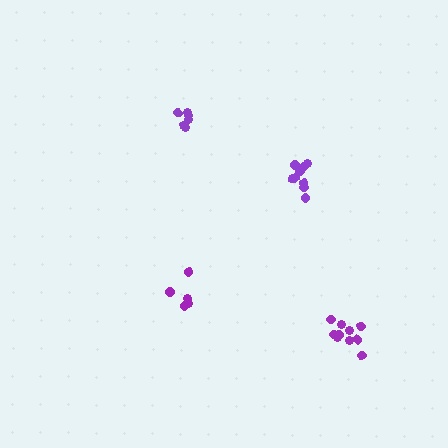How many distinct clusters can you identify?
There are 4 distinct clusters.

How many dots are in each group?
Group 1: 9 dots, Group 2: 6 dots, Group 3: 5 dots, Group 4: 10 dots (30 total).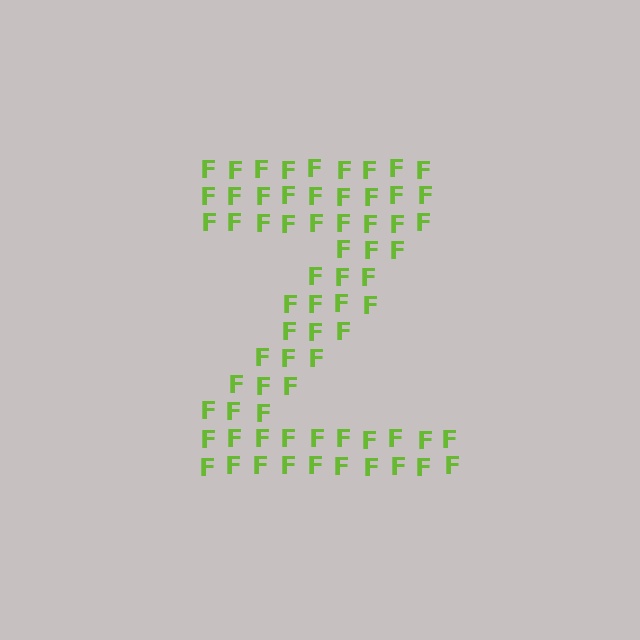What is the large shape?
The large shape is the letter Z.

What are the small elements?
The small elements are letter F's.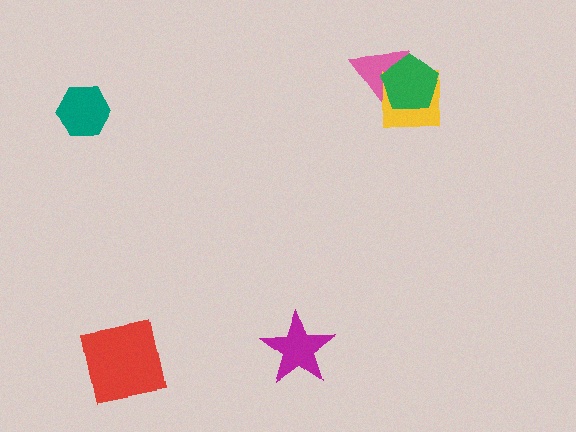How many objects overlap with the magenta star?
0 objects overlap with the magenta star.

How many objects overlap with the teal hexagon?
0 objects overlap with the teal hexagon.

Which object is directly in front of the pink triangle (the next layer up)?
The yellow square is directly in front of the pink triangle.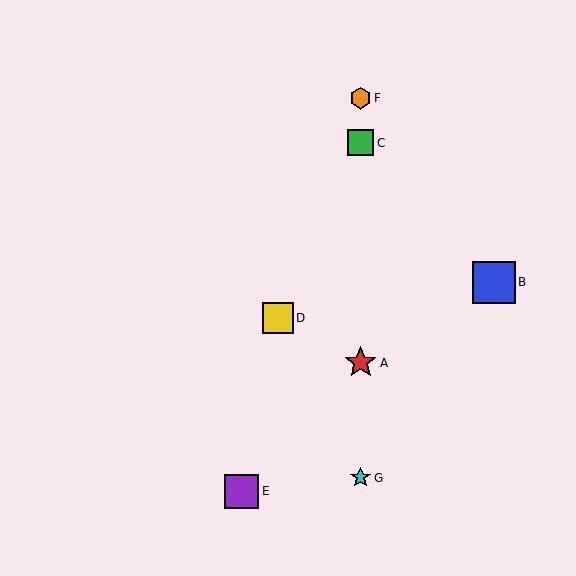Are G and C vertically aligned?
Yes, both are at x≈361.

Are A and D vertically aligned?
No, A is at x≈361 and D is at x≈278.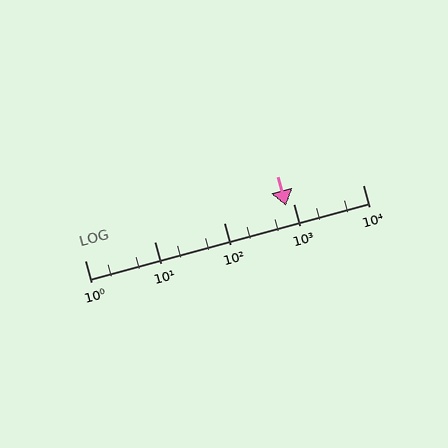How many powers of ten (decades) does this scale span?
The scale spans 4 decades, from 1 to 10000.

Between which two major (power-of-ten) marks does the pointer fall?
The pointer is between 100 and 1000.